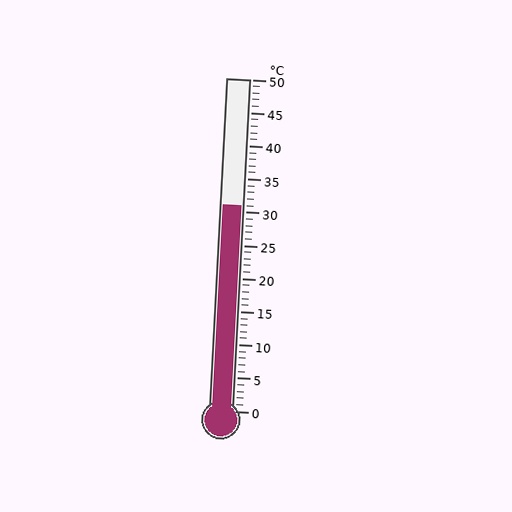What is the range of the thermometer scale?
The thermometer scale ranges from 0°C to 50°C.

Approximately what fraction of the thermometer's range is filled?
The thermometer is filled to approximately 60% of its range.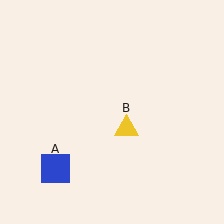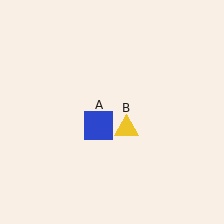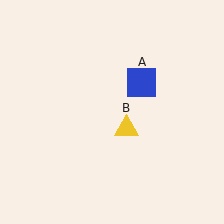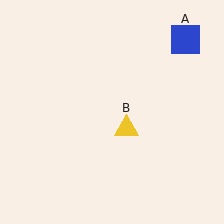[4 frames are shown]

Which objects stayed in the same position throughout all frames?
Yellow triangle (object B) remained stationary.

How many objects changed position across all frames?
1 object changed position: blue square (object A).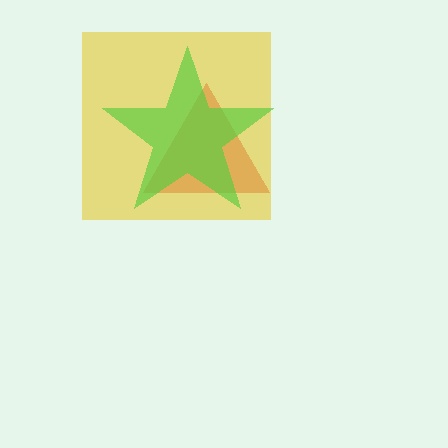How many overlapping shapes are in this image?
There are 3 overlapping shapes in the image.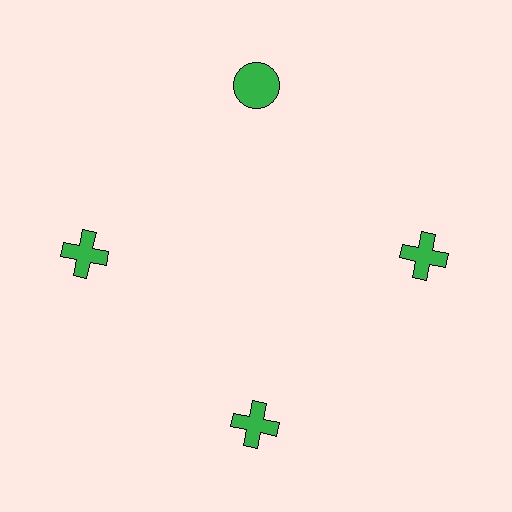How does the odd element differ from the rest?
It has a different shape: circle instead of cross.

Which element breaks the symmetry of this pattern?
The green circle at roughly the 12 o'clock position breaks the symmetry. All other shapes are green crosses.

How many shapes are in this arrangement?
There are 4 shapes arranged in a ring pattern.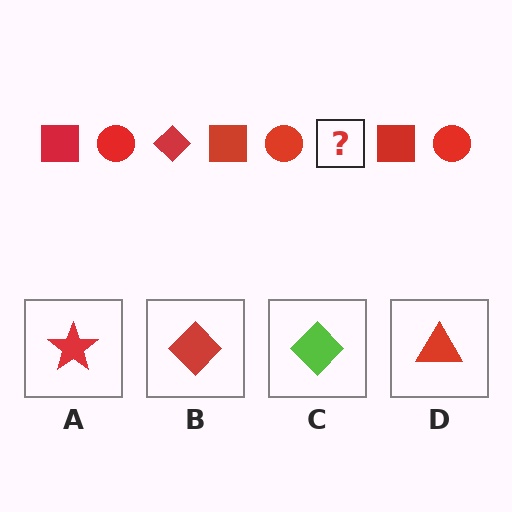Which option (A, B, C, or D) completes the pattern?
B.